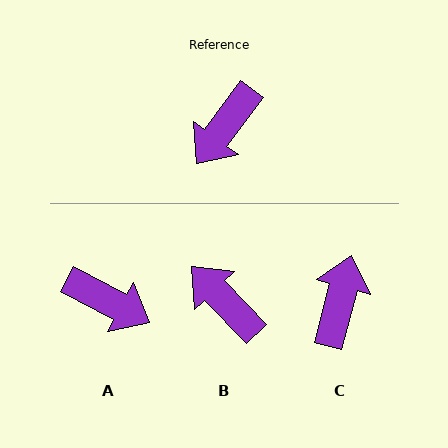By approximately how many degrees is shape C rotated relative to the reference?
Approximately 158 degrees clockwise.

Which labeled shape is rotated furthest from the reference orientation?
C, about 158 degrees away.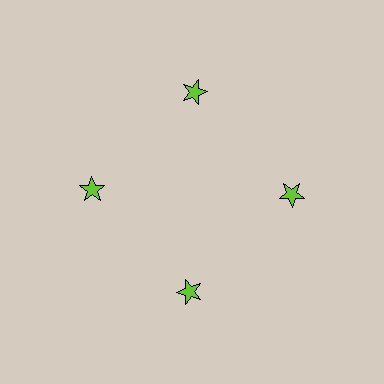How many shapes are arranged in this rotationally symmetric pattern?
There are 4 shapes, arranged in 4 groups of 1.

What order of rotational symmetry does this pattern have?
This pattern has 4-fold rotational symmetry.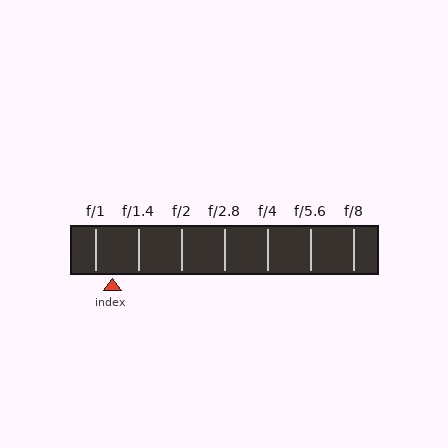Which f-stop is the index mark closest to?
The index mark is closest to f/1.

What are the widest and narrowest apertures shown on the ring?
The widest aperture shown is f/1 and the narrowest is f/8.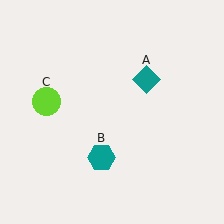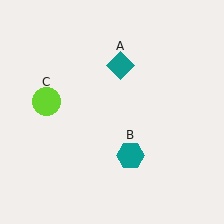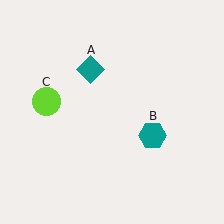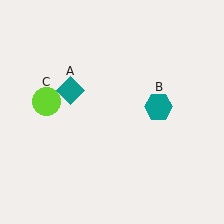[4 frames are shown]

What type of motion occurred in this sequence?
The teal diamond (object A), teal hexagon (object B) rotated counterclockwise around the center of the scene.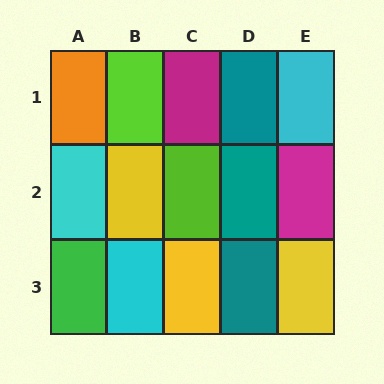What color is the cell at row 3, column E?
Yellow.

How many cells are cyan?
3 cells are cyan.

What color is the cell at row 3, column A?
Green.